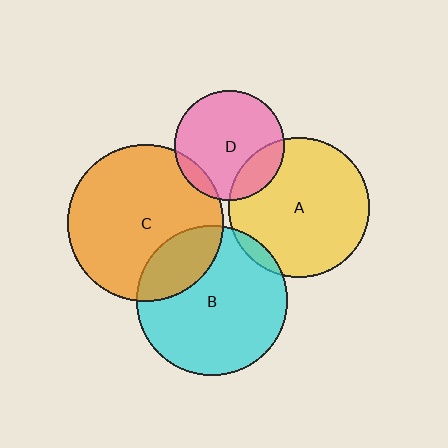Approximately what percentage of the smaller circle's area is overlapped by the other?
Approximately 10%.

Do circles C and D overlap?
Yes.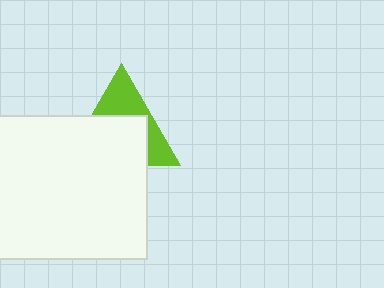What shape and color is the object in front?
The object in front is a white rectangle.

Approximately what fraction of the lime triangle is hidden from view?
Roughly 58% of the lime triangle is hidden behind the white rectangle.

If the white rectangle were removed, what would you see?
You would see the complete lime triangle.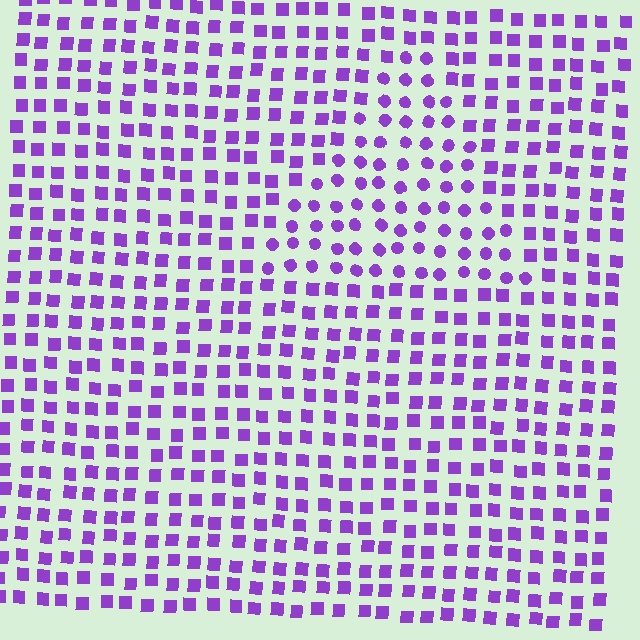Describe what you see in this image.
The image is filled with small purple elements arranged in a uniform grid. A triangle-shaped region contains circles, while the surrounding area contains squares. The boundary is defined purely by the change in element shape.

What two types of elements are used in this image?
The image uses circles inside the triangle region and squares outside it.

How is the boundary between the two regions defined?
The boundary is defined by a change in element shape: circles inside vs. squares outside. All elements share the same color and spacing.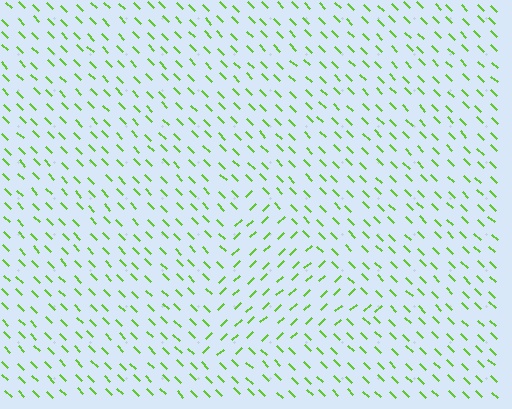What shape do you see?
I see a triangle.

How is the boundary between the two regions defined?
The boundary is defined purely by a change in line orientation (approximately 87 degrees difference). All lines are the same color and thickness.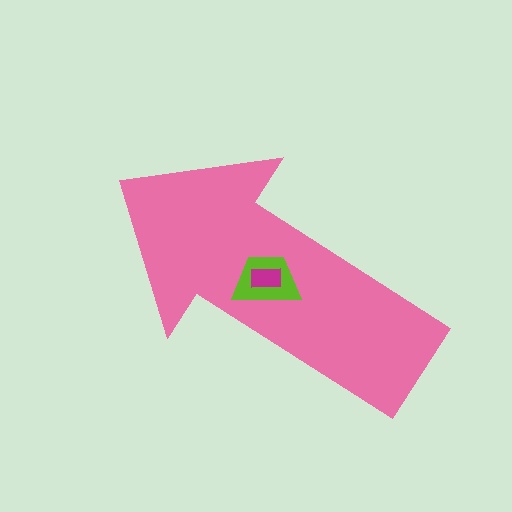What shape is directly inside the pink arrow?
The lime trapezoid.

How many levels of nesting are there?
3.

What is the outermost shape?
The pink arrow.